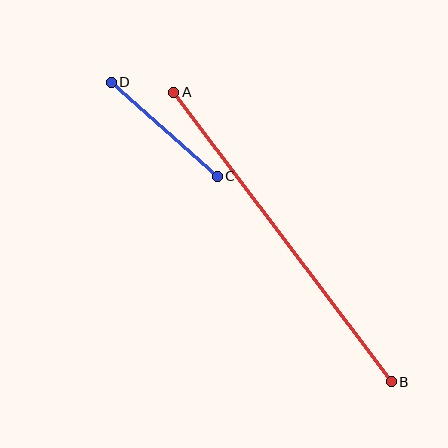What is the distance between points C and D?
The distance is approximately 142 pixels.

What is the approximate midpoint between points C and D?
The midpoint is at approximately (164, 129) pixels.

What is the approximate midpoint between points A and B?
The midpoint is at approximately (283, 237) pixels.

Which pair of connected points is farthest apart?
Points A and B are farthest apart.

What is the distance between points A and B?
The distance is approximately 362 pixels.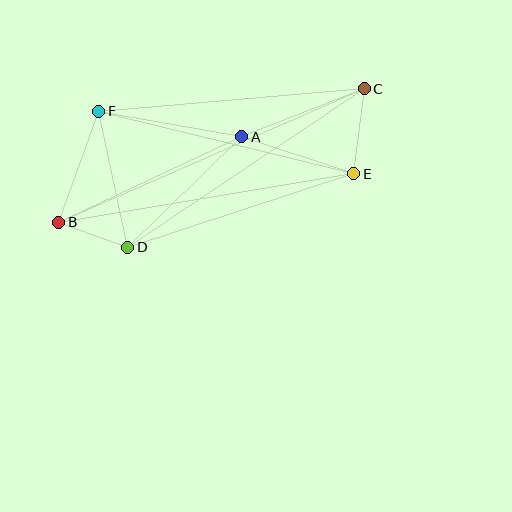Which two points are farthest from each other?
Points B and C are farthest from each other.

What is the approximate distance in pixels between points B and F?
The distance between B and F is approximately 118 pixels.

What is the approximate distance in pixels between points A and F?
The distance between A and F is approximately 146 pixels.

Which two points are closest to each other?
Points B and D are closest to each other.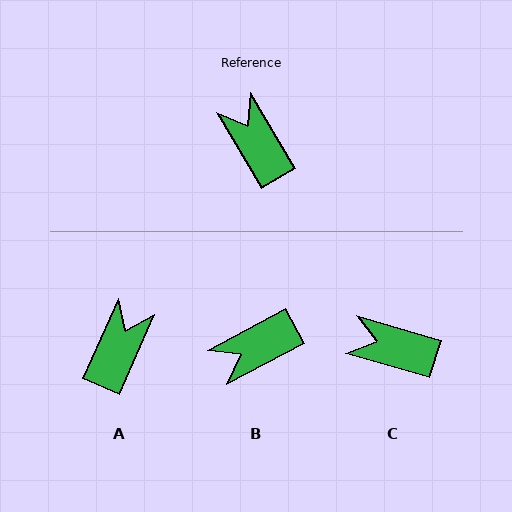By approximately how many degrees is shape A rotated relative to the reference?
Approximately 54 degrees clockwise.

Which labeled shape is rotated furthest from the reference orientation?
B, about 88 degrees away.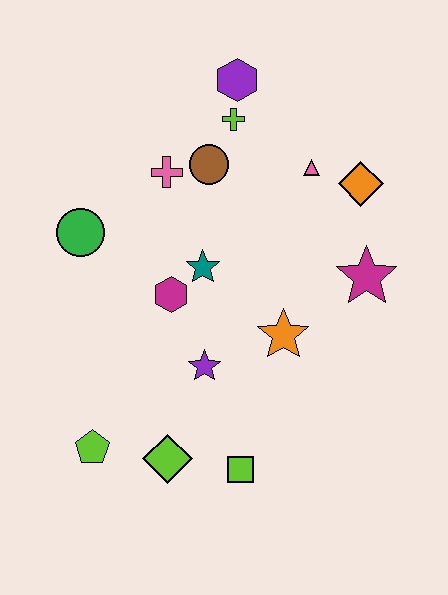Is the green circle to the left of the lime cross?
Yes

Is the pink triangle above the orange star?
Yes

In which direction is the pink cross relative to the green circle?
The pink cross is to the right of the green circle.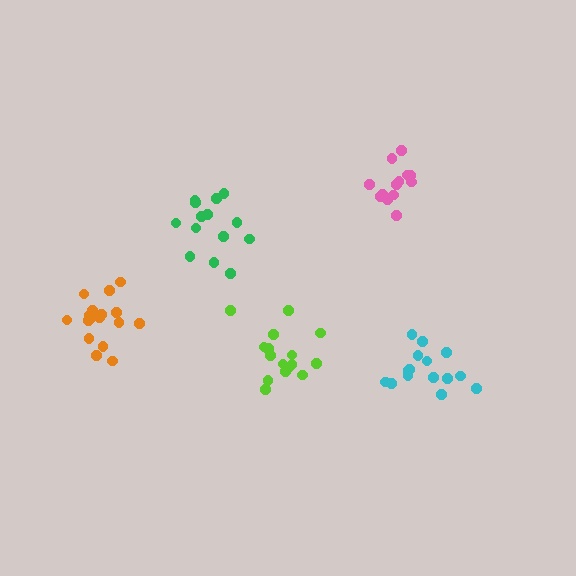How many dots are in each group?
Group 1: 15 dots, Group 2: 17 dots, Group 3: 17 dots, Group 4: 14 dots, Group 5: 13 dots (76 total).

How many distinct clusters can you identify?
There are 5 distinct clusters.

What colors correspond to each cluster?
The clusters are colored: cyan, orange, lime, green, pink.